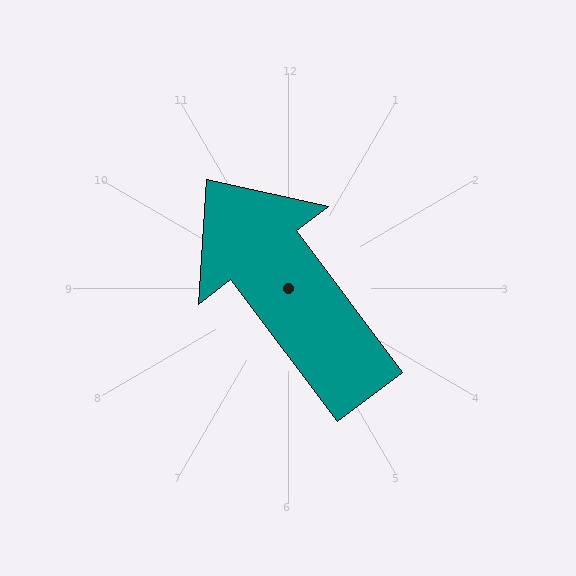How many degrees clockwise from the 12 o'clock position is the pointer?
Approximately 323 degrees.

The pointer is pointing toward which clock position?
Roughly 11 o'clock.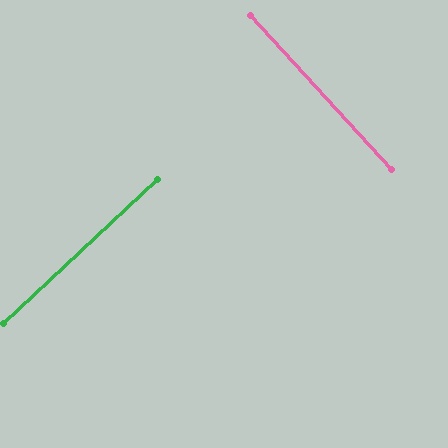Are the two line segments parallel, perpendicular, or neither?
Perpendicular — they meet at approximately 90°.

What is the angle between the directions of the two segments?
Approximately 90 degrees.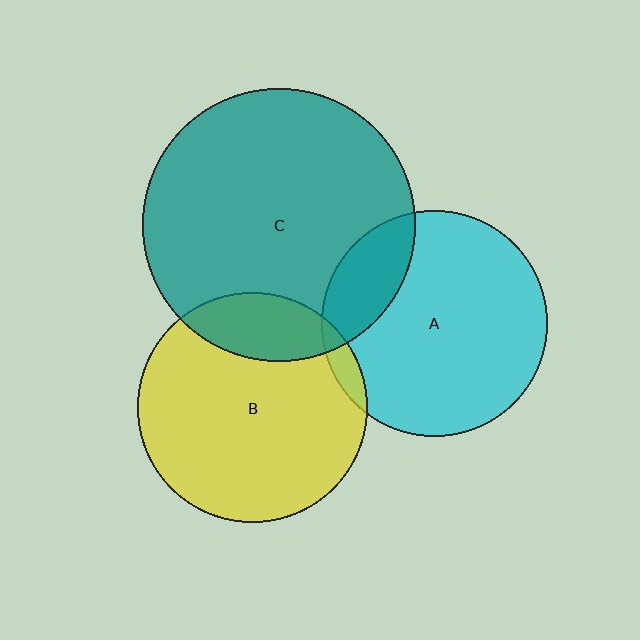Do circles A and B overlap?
Yes.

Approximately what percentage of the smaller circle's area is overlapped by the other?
Approximately 5%.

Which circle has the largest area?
Circle C (teal).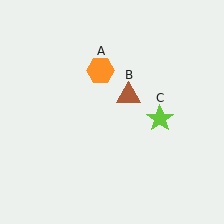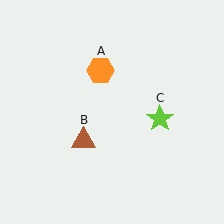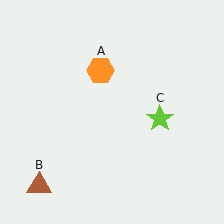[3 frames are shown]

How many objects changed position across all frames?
1 object changed position: brown triangle (object B).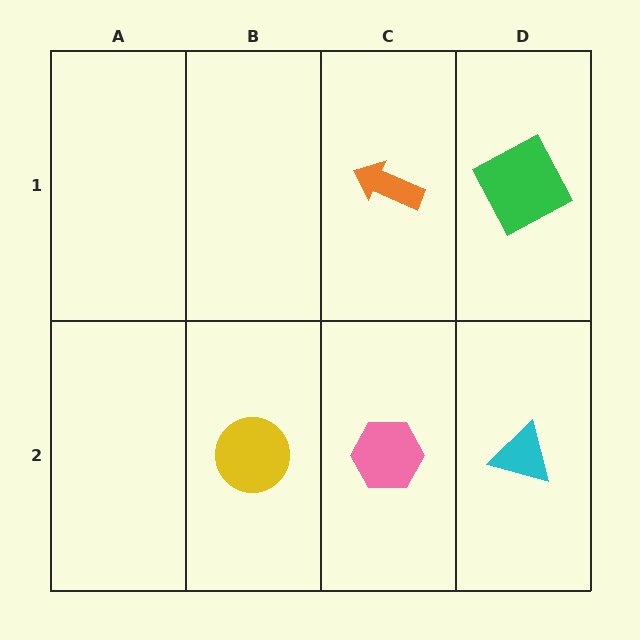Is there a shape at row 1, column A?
No, that cell is empty.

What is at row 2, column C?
A pink hexagon.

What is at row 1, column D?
A green square.